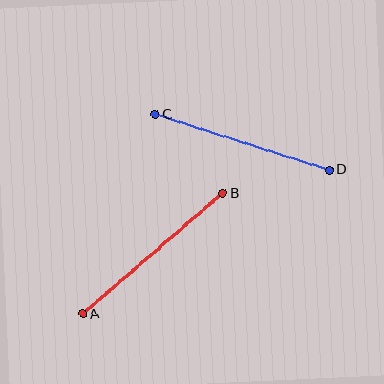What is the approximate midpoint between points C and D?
The midpoint is at approximately (242, 142) pixels.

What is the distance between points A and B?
The distance is approximately 185 pixels.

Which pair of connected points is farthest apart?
Points A and B are farthest apart.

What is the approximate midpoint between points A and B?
The midpoint is at approximately (153, 254) pixels.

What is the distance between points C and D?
The distance is approximately 183 pixels.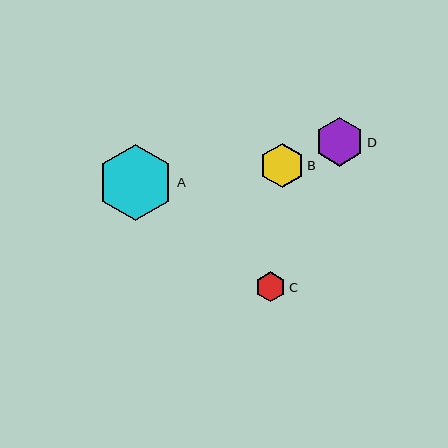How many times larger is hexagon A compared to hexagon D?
Hexagon A is approximately 1.6 times the size of hexagon D.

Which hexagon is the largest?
Hexagon A is the largest with a size of approximately 77 pixels.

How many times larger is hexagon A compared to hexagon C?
Hexagon A is approximately 2.6 times the size of hexagon C.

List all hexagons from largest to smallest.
From largest to smallest: A, D, B, C.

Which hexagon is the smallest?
Hexagon C is the smallest with a size of approximately 30 pixels.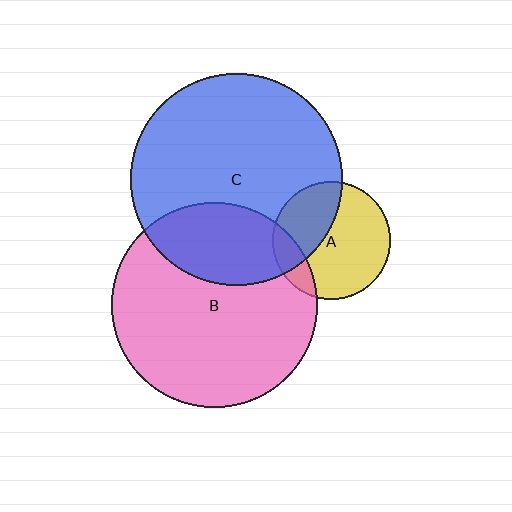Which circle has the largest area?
Circle C (blue).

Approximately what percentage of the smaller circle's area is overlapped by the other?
Approximately 30%.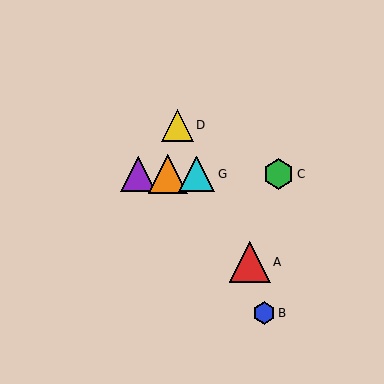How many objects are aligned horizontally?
4 objects (C, E, F, G) are aligned horizontally.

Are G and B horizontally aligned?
No, G is at y≈174 and B is at y≈313.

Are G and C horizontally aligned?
Yes, both are at y≈174.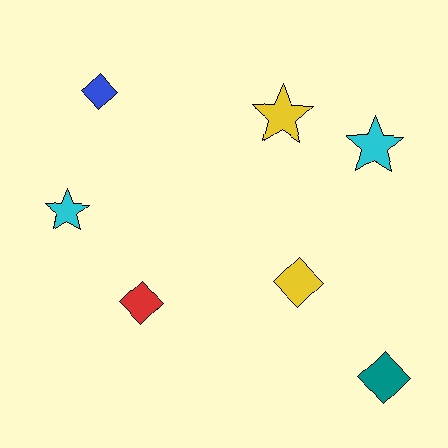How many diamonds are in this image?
There are 4 diamonds.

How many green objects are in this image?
There are no green objects.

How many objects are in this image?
There are 7 objects.